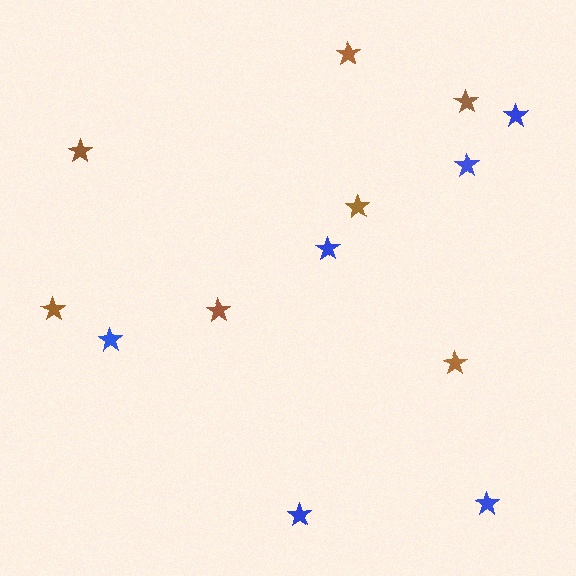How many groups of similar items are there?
There are 2 groups: one group of brown stars (7) and one group of blue stars (6).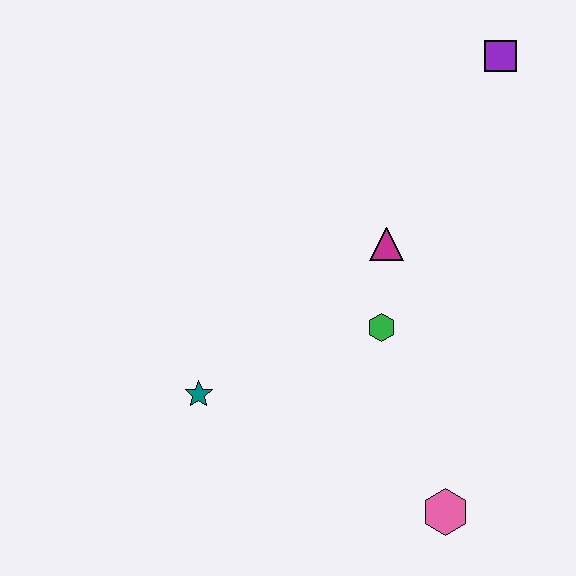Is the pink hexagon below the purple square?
Yes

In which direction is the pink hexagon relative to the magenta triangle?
The pink hexagon is below the magenta triangle.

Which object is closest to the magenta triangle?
The green hexagon is closest to the magenta triangle.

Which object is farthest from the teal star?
The purple square is farthest from the teal star.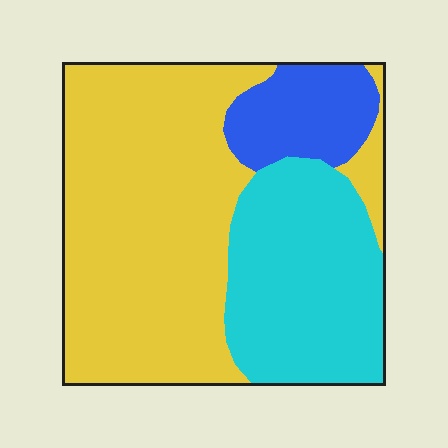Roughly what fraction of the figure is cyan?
Cyan takes up about one third (1/3) of the figure.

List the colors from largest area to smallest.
From largest to smallest: yellow, cyan, blue.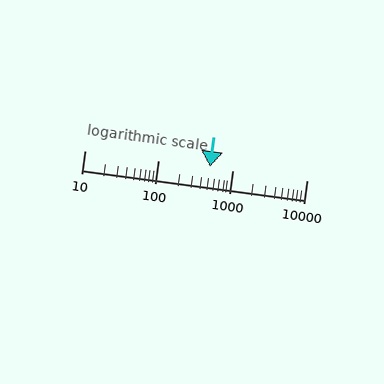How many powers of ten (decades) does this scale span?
The scale spans 3 decades, from 10 to 10000.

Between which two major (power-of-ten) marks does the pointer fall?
The pointer is between 100 and 1000.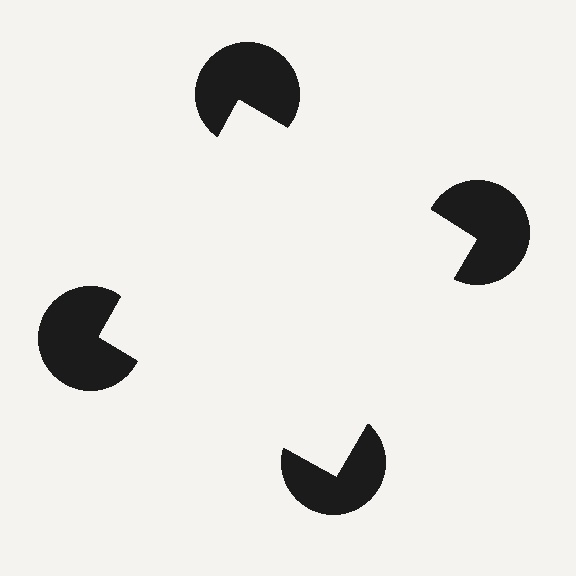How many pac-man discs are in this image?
There are 4 — one at each vertex of the illusory square.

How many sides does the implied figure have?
4 sides.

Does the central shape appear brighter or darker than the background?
It typically appears slightly brighter than the background, even though no actual brightness change is drawn.